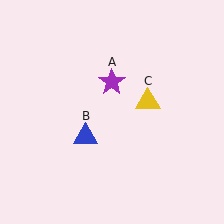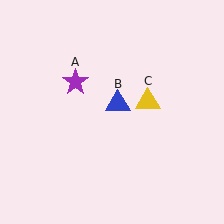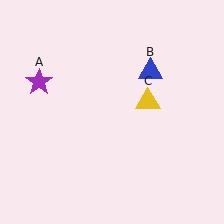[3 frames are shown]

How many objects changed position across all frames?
2 objects changed position: purple star (object A), blue triangle (object B).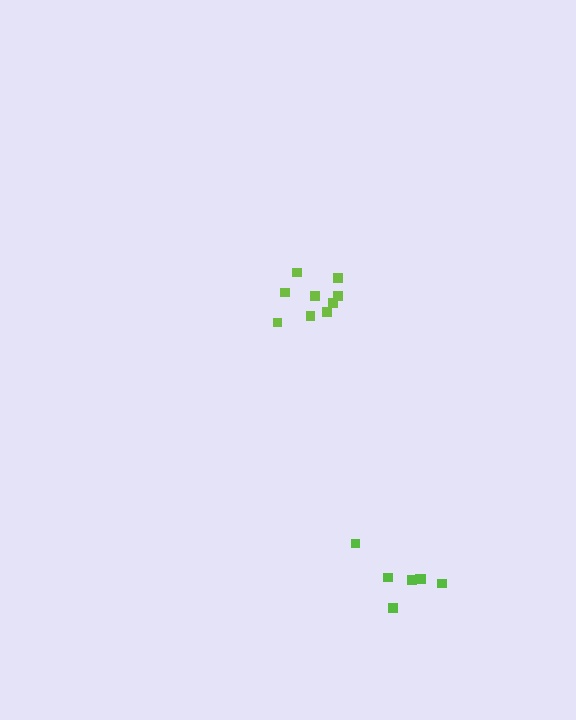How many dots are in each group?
Group 1: 9 dots, Group 2: 7 dots (16 total).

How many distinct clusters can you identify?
There are 2 distinct clusters.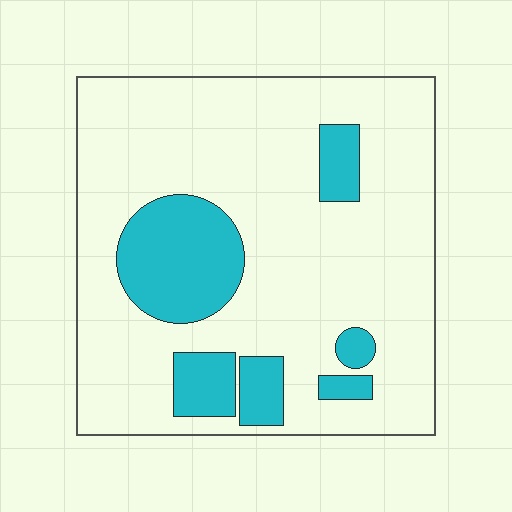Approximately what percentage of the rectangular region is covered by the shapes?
Approximately 20%.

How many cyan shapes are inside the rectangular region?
6.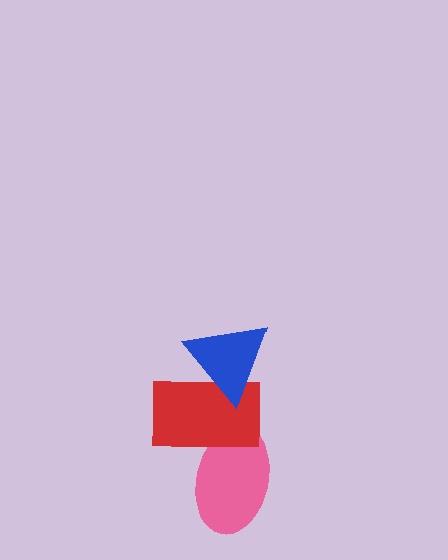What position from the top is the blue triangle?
The blue triangle is 1st from the top.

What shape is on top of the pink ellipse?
The red rectangle is on top of the pink ellipse.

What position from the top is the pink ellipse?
The pink ellipse is 3rd from the top.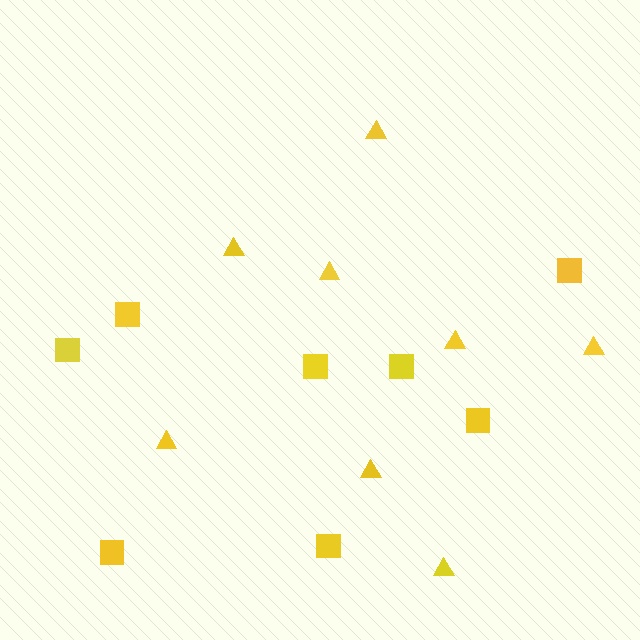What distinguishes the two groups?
There are 2 groups: one group of triangles (8) and one group of squares (8).